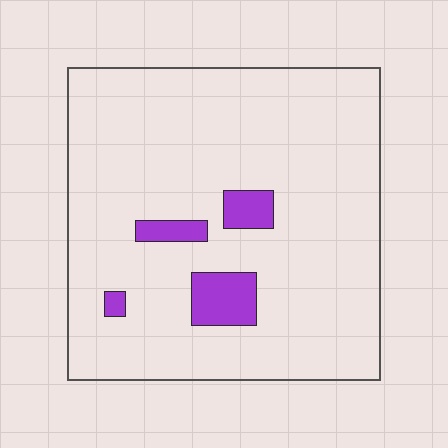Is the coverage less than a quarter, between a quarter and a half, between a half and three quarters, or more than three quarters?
Less than a quarter.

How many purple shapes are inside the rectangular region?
4.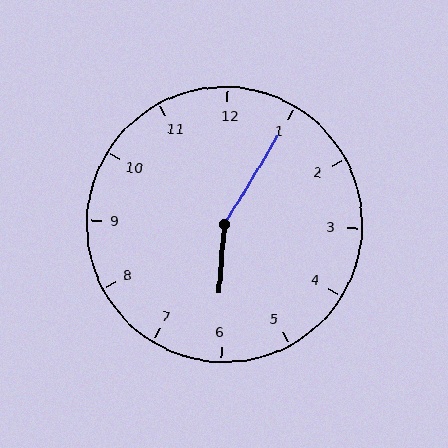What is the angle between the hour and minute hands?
Approximately 152 degrees.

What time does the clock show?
6:05.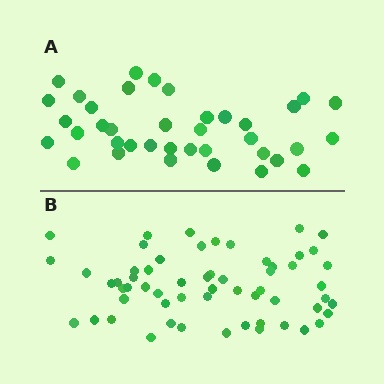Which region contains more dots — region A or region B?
Region B (the bottom region) has more dots.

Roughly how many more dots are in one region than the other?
Region B has approximately 20 more dots than region A.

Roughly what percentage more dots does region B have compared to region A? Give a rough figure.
About 55% more.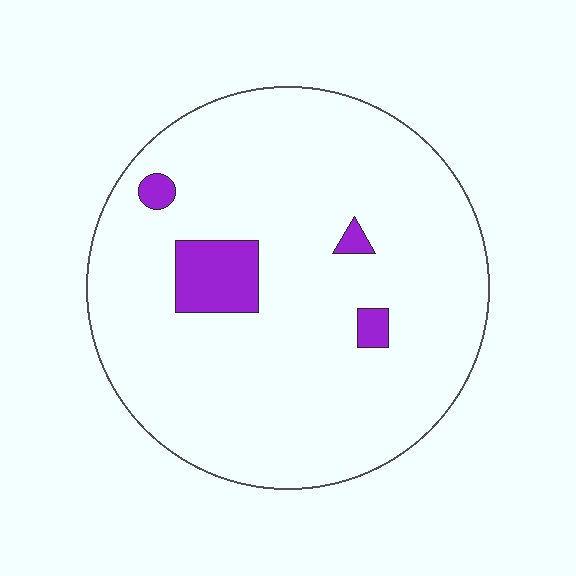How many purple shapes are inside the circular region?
4.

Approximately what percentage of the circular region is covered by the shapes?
Approximately 5%.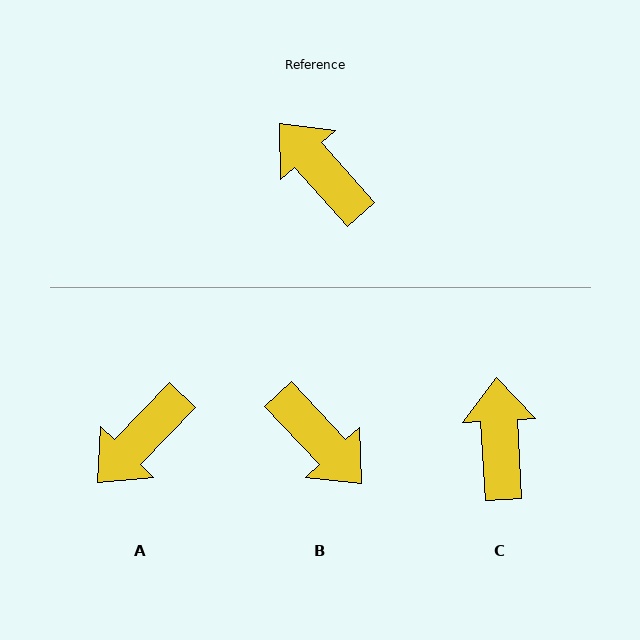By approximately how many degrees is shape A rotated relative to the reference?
Approximately 94 degrees counter-clockwise.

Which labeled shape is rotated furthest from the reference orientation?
B, about 179 degrees away.